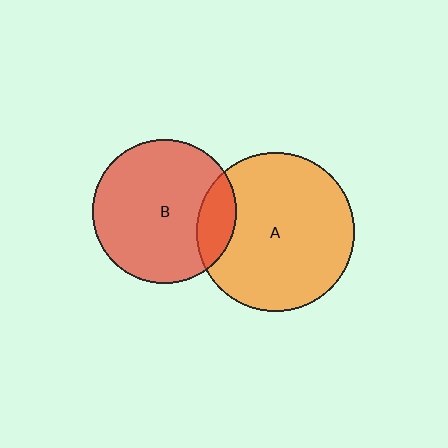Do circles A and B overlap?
Yes.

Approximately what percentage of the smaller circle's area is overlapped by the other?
Approximately 15%.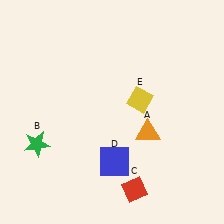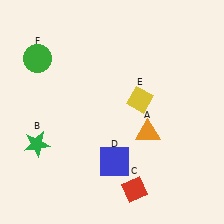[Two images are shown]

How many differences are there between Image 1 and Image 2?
There is 1 difference between the two images.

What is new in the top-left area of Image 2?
A green circle (F) was added in the top-left area of Image 2.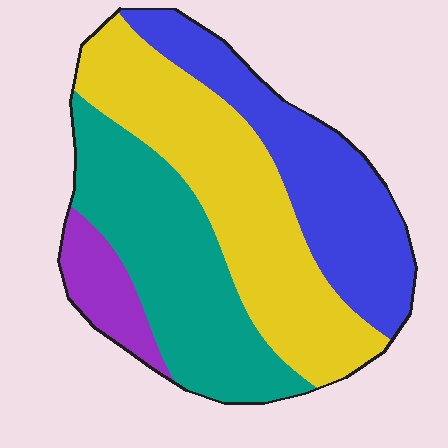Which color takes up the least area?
Purple, at roughly 10%.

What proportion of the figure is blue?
Blue takes up about one quarter (1/4) of the figure.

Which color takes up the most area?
Yellow, at roughly 35%.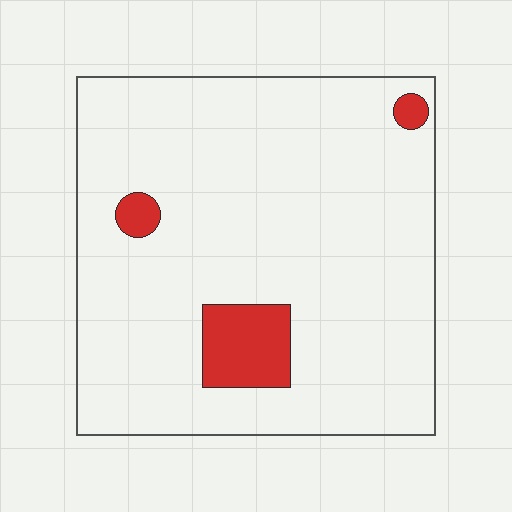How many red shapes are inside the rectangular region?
3.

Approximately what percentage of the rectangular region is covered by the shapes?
Approximately 10%.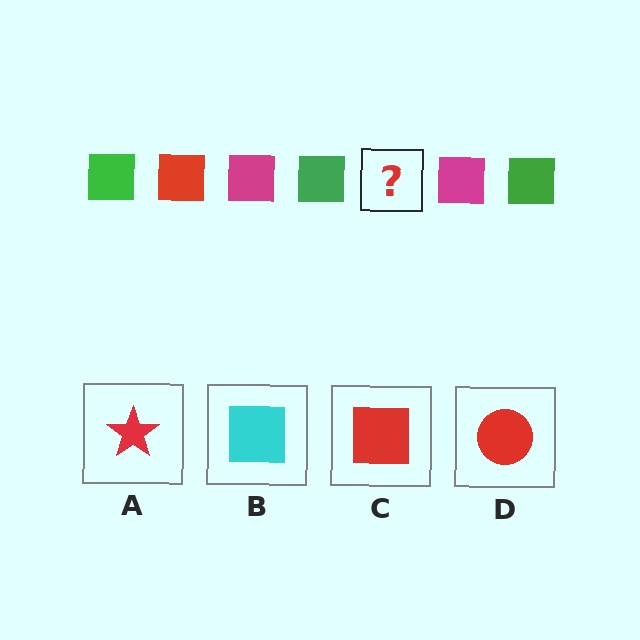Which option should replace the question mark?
Option C.